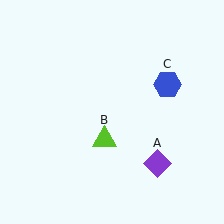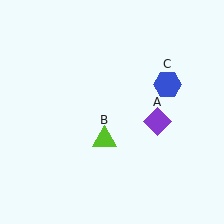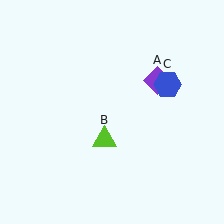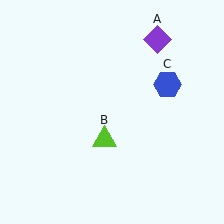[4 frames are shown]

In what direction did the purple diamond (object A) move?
The purple diamond (object A) moved up.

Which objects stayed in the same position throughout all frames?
Lime triangle (object B) and blue hexagon (object C) remained stationary.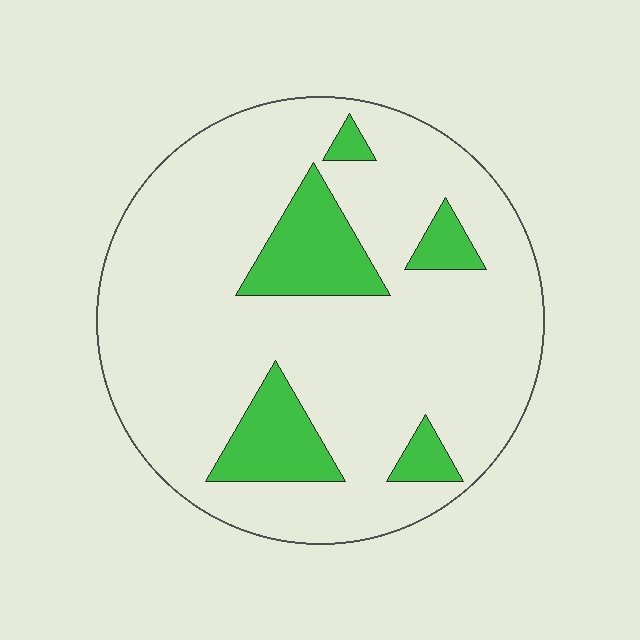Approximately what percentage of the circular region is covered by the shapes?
Approximately 15%.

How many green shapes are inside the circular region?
5.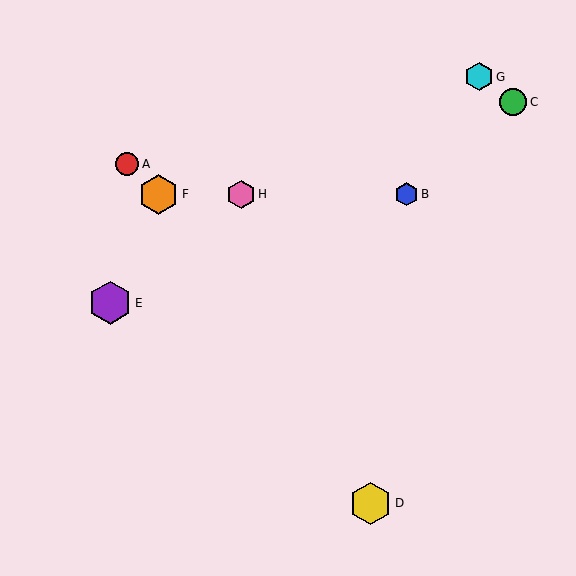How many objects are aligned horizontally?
3 objects (B, F, H) are aligned horizontally.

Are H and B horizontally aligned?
Yes, both are at y≈194.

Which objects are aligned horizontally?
Objects B, F, H are aligned horizontally.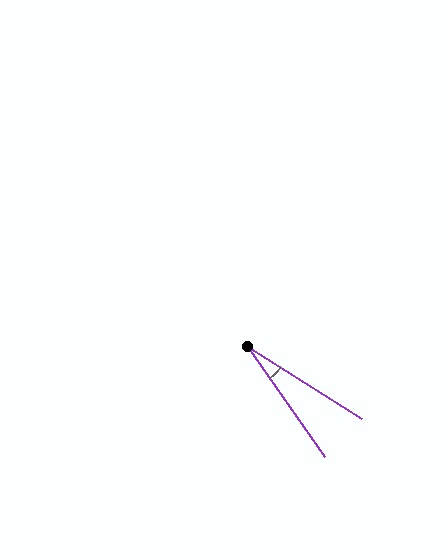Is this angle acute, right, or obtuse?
It is acute.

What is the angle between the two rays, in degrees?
Approximately 23 degrees.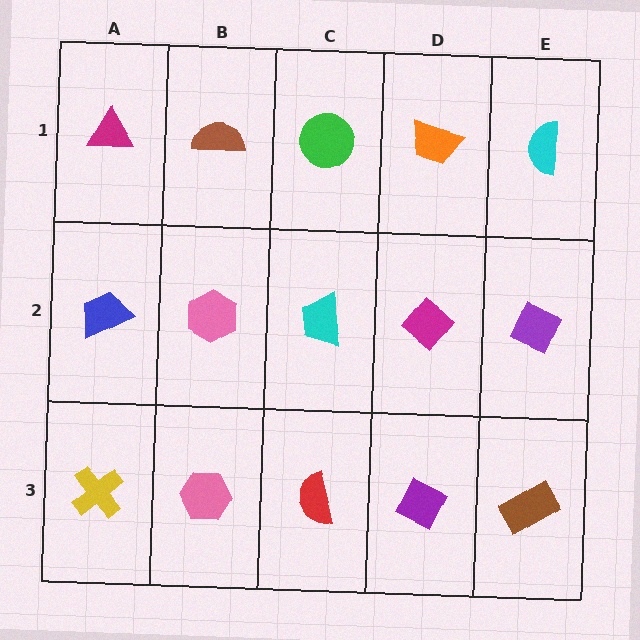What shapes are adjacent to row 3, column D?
A magenta diamond (row 2, column D), a red semicircle (row 3, column C), a brown rectangle (row 3, column E).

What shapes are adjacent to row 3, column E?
A purple diamond (row 2, column E), a purple diamond (row 3, column D).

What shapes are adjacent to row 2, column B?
A brown semicircle (row 1, column B), a pink hexagon (row 3, column B), a blue trapezoid (row 2, column A), a cyan trapezoid (row 2, column C).